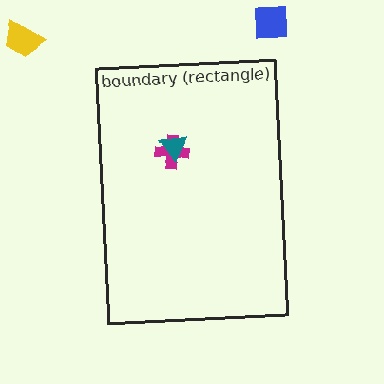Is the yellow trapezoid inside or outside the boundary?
Outside.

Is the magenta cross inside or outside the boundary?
Inside.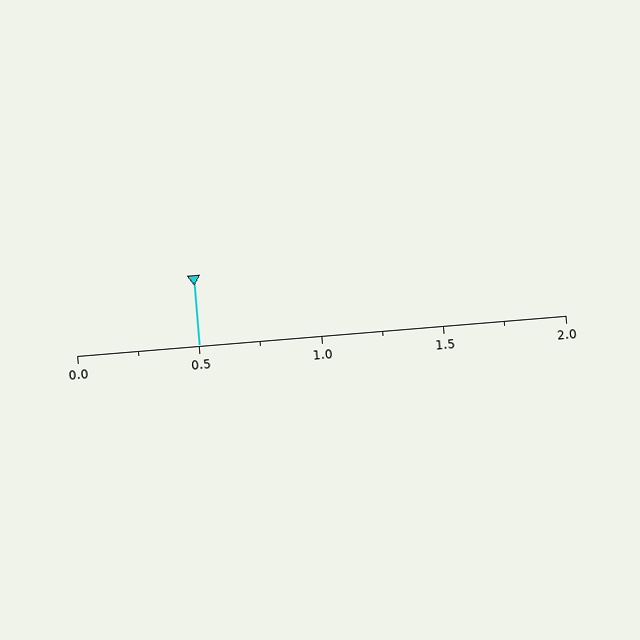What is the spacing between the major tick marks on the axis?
The major ticks are spaced 0.5 apart.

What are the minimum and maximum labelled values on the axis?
The axis runs from 0.0 to 2.0.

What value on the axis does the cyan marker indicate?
The marker indicates approximately 0.5.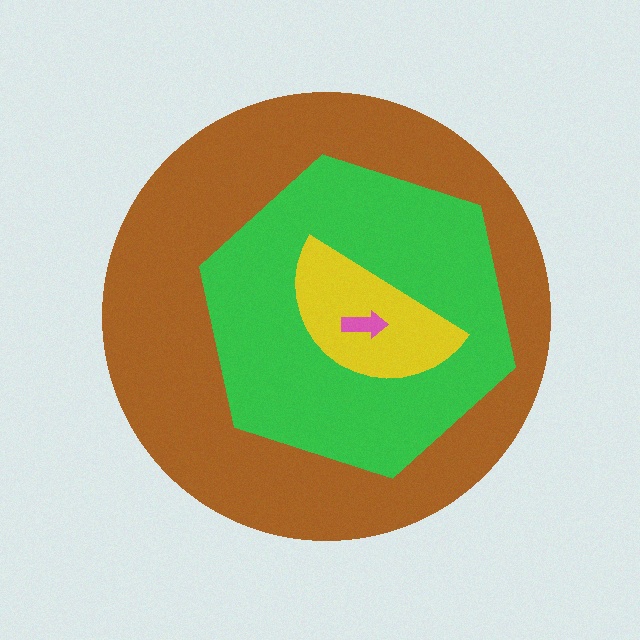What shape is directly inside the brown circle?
The green hexagon.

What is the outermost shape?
The brown circle.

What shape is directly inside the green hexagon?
The yellow semicircle.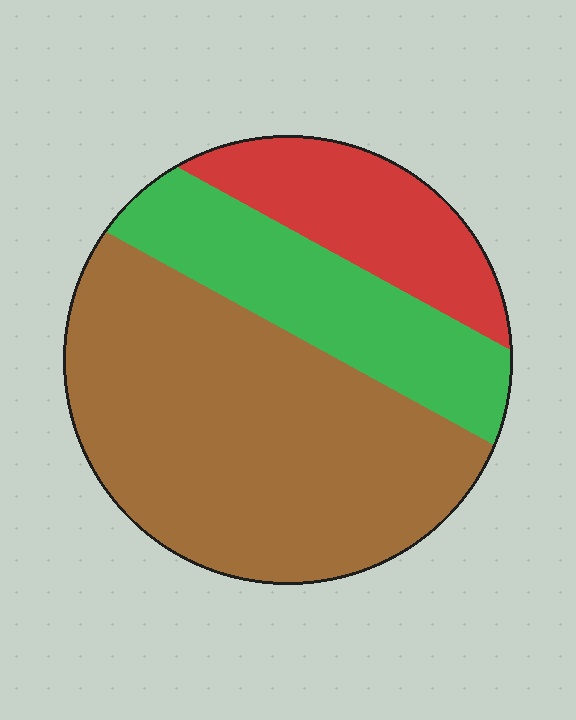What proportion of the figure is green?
Green covers 24% of the figure.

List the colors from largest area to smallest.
From largest to smallest: brown, green, red.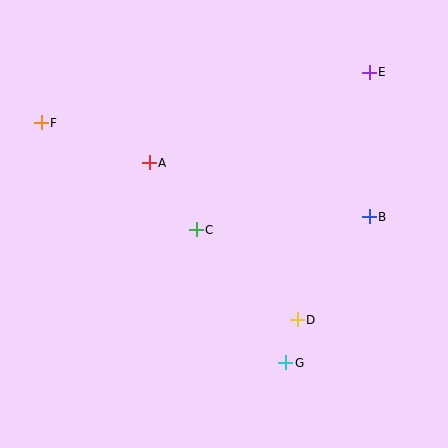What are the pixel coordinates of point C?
Point C is at (196, 230).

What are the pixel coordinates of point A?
Point A is at (149, 163).